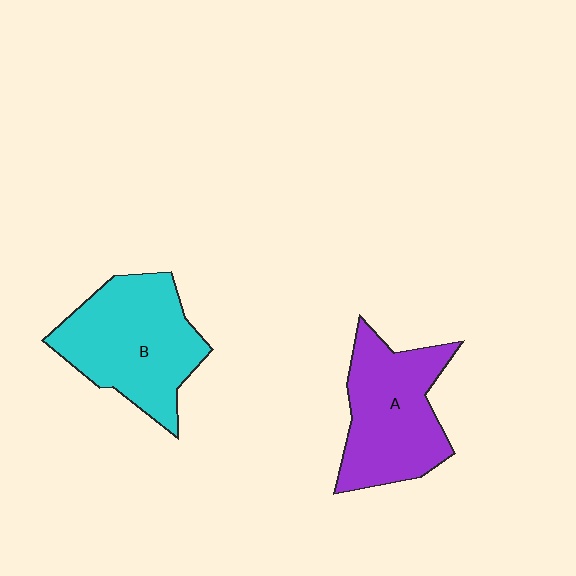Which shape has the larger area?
Shape B (cyan).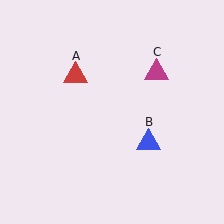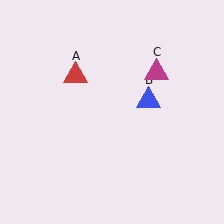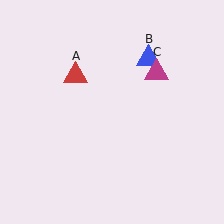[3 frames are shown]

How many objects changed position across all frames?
1 object changed position: blue triangle (object B).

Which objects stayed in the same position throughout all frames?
Red triangle (object A) and magenta triangle (object C) remained stationary.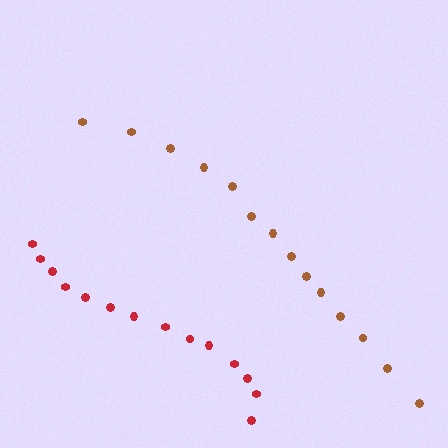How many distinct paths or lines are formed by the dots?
There are 2 distinct paths.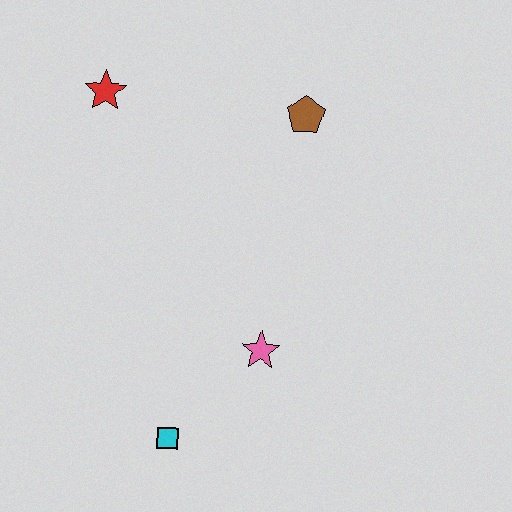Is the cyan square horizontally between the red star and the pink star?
Yes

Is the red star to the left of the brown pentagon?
Yes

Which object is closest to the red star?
The brown pentagon is closest to the red star.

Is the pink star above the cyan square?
Yes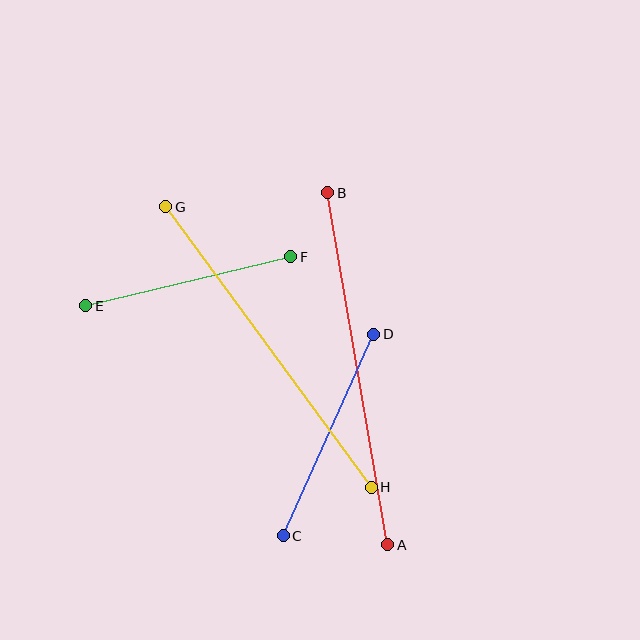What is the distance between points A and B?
The distance is approximately 357 pixels.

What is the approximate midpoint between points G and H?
The midpoint is at approximately (269, 347) pixels.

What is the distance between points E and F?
The distance is approximately 211 pixels.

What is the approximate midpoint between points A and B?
The midpoint is at approximately (358, 369) pixels.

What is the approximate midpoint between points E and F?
The midpoint is at approximately (188, 281) pixels.